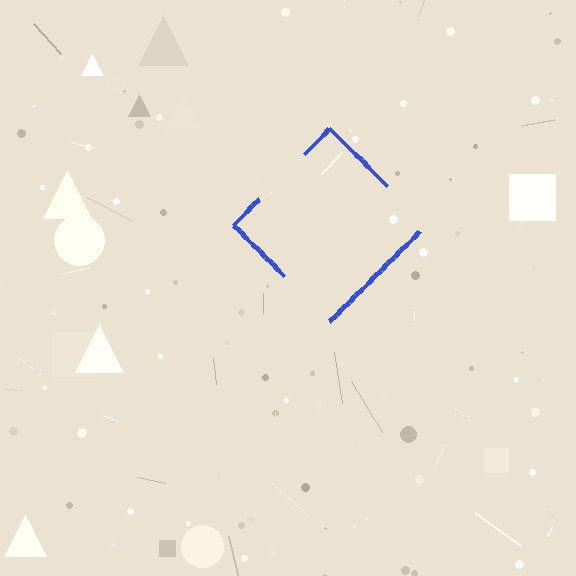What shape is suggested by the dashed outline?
The dashed outline suggests a diamond.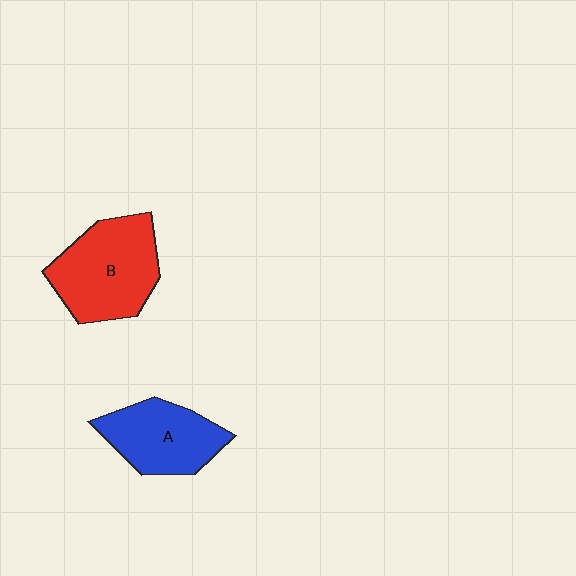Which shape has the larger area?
Shape B (red).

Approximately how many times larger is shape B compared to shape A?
Approximately 1.3 times.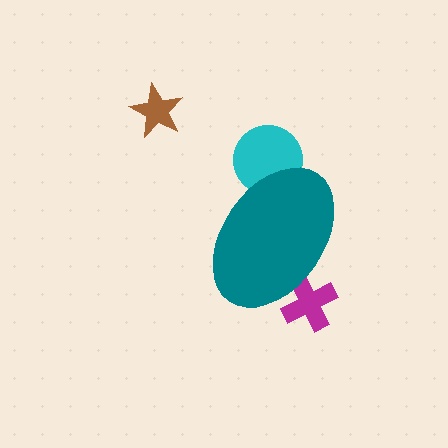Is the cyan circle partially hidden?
Yes, the cyan circle is partially hidden behind the teal ellipse.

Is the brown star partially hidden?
No, the brown star is fully visible.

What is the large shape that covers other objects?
A teal ellipse.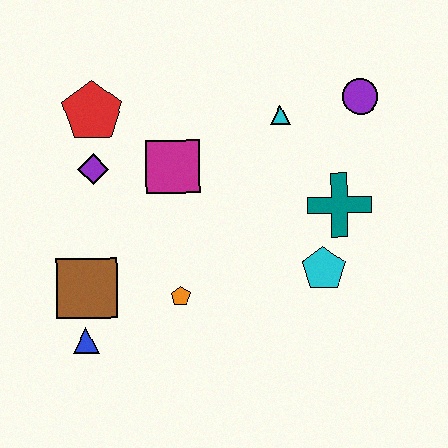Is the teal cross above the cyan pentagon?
Yes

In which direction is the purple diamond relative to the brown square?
The purple diamond is above the brown square.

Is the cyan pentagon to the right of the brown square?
Yes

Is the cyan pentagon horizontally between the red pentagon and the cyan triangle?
No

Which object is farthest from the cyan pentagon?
The red pentagon is farthest from the cyan pentagon.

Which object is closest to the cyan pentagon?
The teal cross is closest to the cyan pentagon.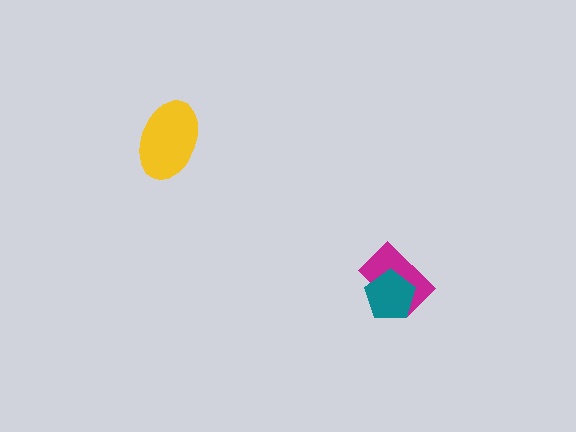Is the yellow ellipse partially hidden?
No, no other shape covers it.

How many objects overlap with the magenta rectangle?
1 object overlaps with the magenta rectangle.